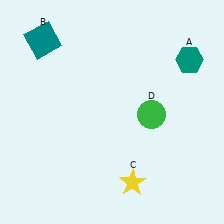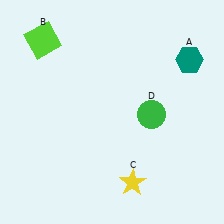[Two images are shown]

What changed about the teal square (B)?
In Image 1, B is teal. In Image 2, it changed to lime.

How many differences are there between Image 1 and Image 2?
There is 1 difference between the two images.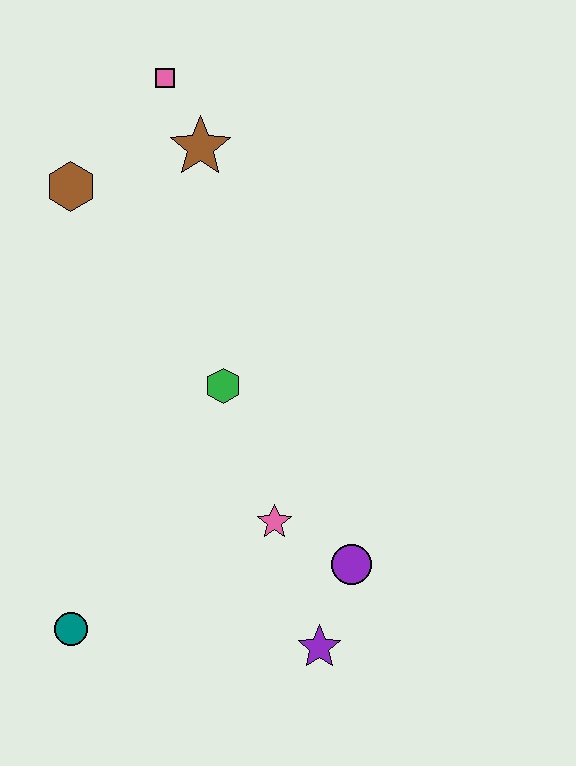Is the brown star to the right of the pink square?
Yes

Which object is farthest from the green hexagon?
The pink square is farthest from the green hexagon.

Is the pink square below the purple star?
No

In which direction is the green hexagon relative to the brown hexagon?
The green hexagon is below the brown hexagon.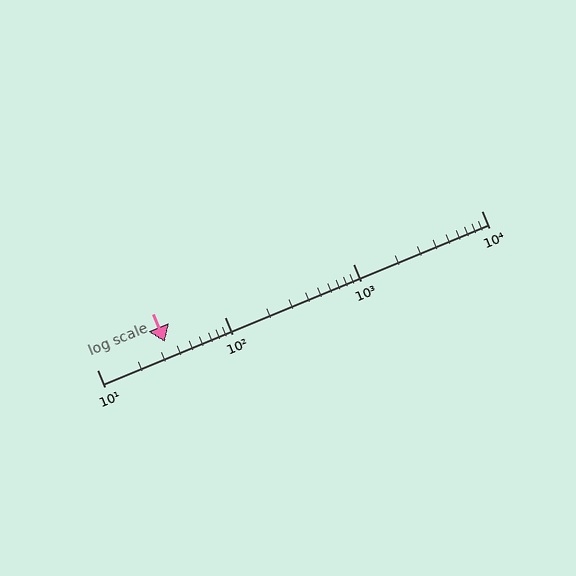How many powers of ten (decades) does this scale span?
The scale spans 3 decades, from 10 to 10000.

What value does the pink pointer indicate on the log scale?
The pointer indicates approximately 34.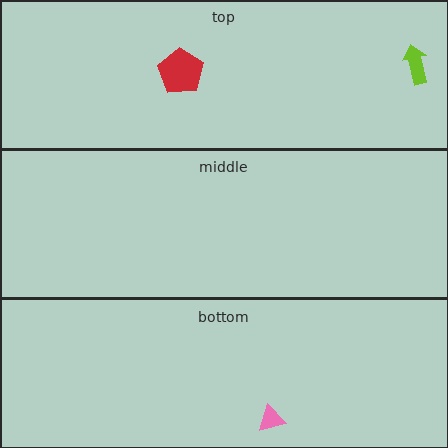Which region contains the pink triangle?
The bottom region.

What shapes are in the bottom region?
The pink triangle.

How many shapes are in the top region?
2.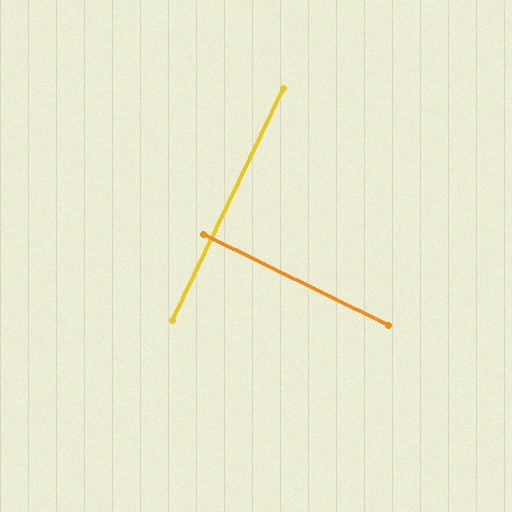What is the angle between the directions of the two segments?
Approximately 89 degrees.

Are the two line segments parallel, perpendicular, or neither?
Perpendicular — they meet at approximately 89°.